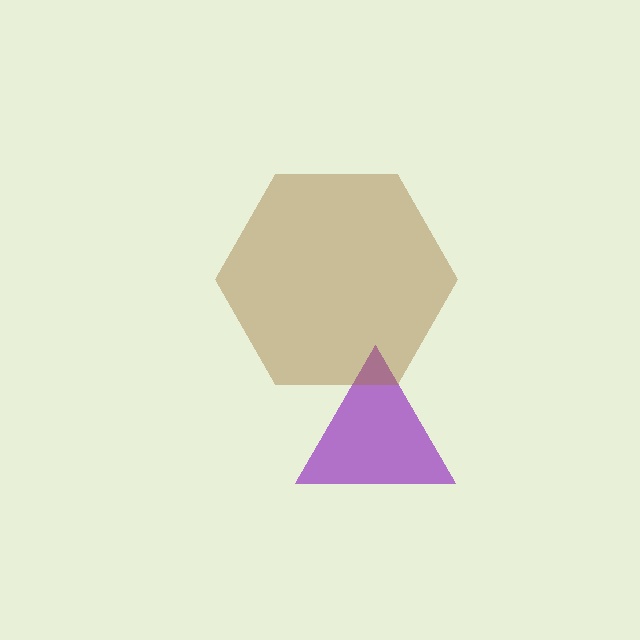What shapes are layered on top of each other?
The layered shapes are: a purple triangle, a brown hexagon.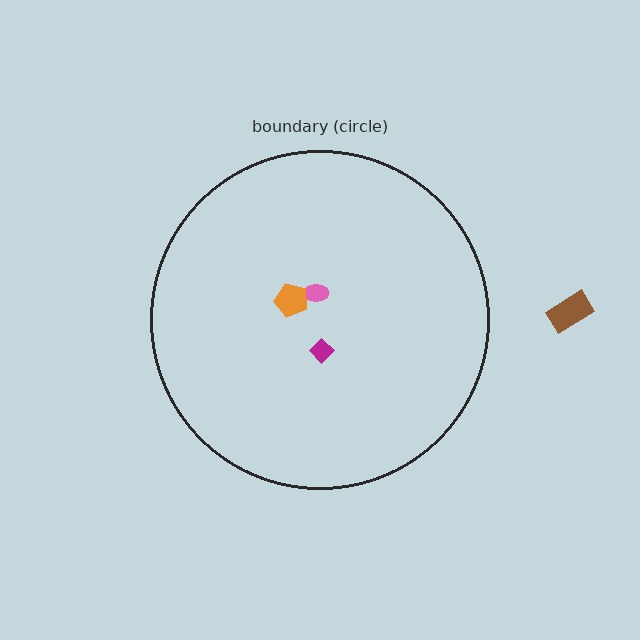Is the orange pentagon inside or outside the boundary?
Inside.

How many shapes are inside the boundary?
3 inside, 1 outside.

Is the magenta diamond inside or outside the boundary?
Inside.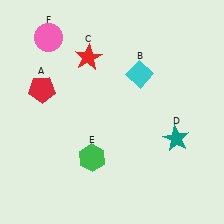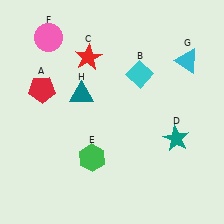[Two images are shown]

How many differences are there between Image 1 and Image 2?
There are 2 differences between the two images.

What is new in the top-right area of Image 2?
A cyan triangle (G) was added in the top-right area of Image 2.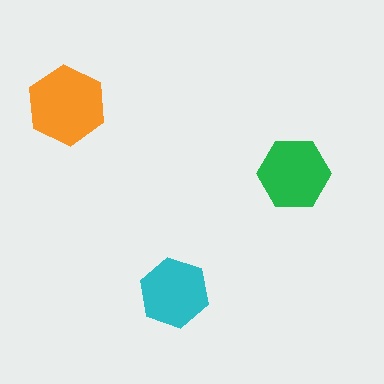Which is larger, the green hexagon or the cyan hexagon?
The green one.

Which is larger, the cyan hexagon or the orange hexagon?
The orange one.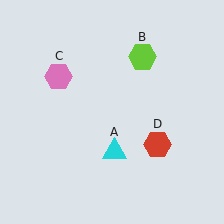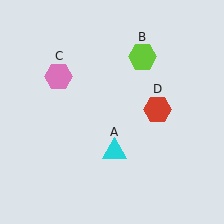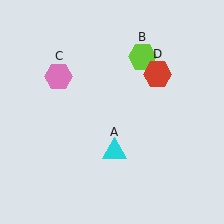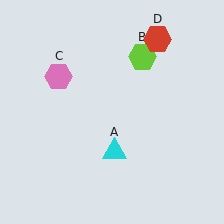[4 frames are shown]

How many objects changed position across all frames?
1 object changed position: red hexagon (object D).